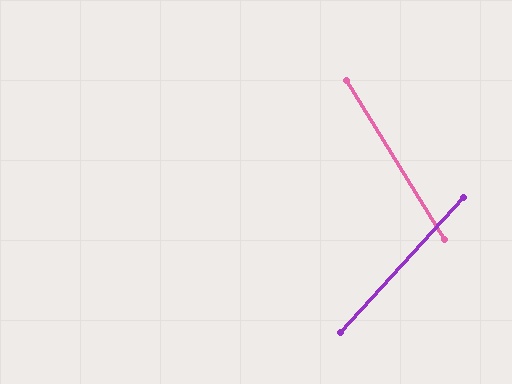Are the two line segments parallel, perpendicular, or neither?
Neither parallel nor perpendicular — they differ by about 74°.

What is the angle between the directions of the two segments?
Approximately 74 degrees.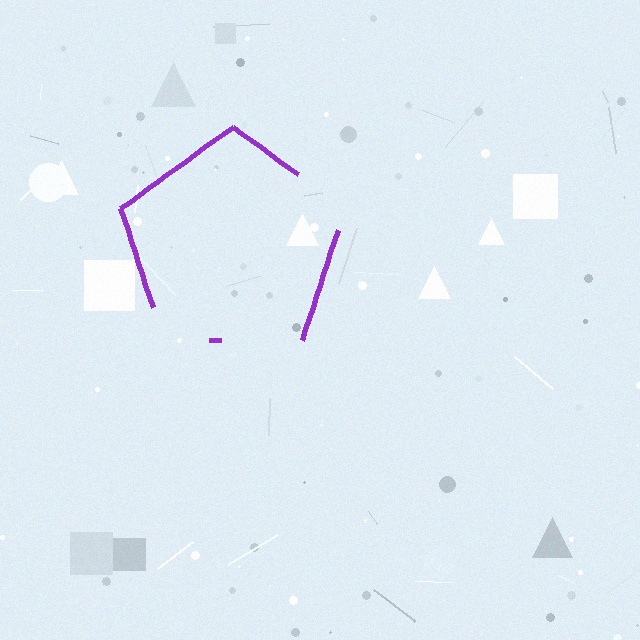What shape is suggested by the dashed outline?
The dashed outline suggests a pentagon.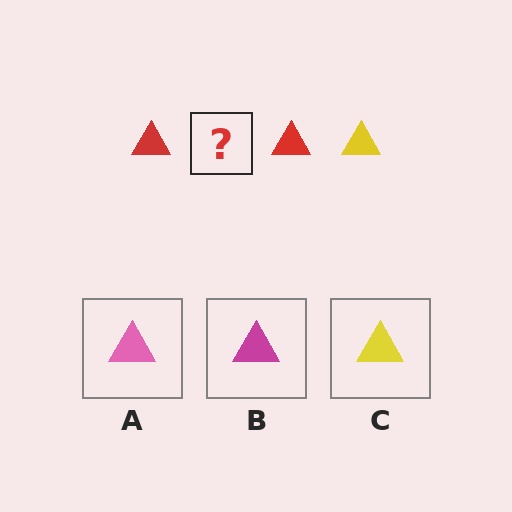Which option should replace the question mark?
Option C.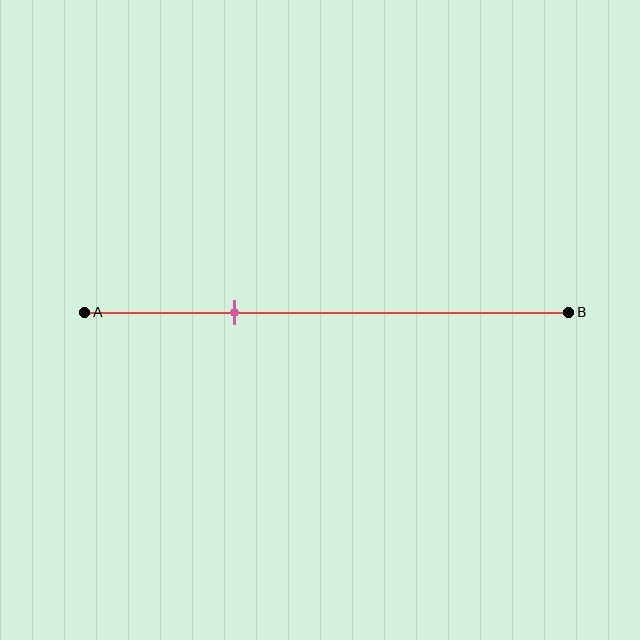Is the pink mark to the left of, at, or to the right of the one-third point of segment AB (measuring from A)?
The pink mark is approximately at the one-third point of segment AB.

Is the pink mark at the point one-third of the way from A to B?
Yes, the mark is approximately at the one-third point.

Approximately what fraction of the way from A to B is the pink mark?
The pink mark is approximately 30% of the way from A to B.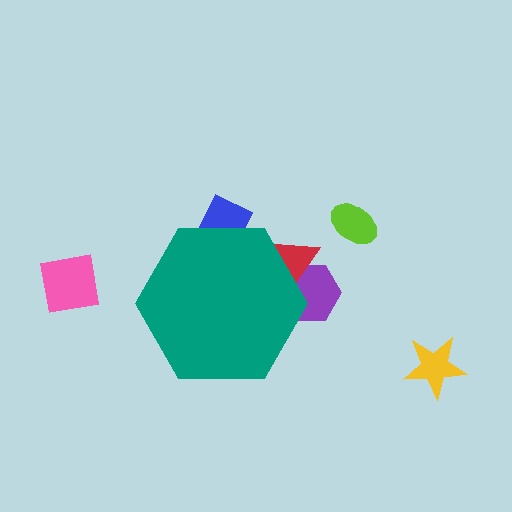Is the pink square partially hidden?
No, the pink square is fully visible.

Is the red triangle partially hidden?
Yes, the red triangle is partially hidden behind the teal hexagon.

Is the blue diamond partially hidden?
Yes, the blue diamond is partially hidden behind the teal hexagon.